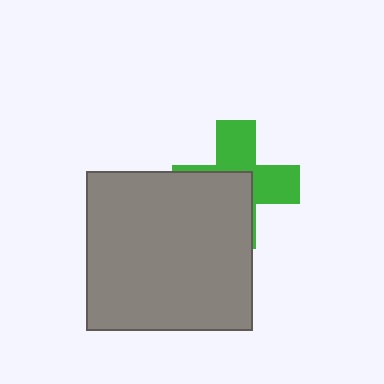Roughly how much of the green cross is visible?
About half of it is visible (roughly 49%).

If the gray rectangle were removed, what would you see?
You would see the complete green cross.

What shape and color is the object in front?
The object in front is a gray rectangle.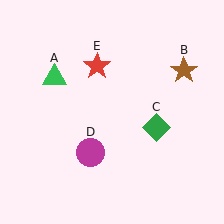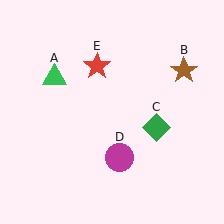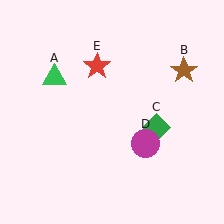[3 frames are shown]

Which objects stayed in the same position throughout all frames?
Green triangle (object A) and brown star (object B) and green diamond (object C) and red star (object E) remained stationary.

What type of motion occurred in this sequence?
The magenta circle (object D) rotated counterclockwise around the center of the scene.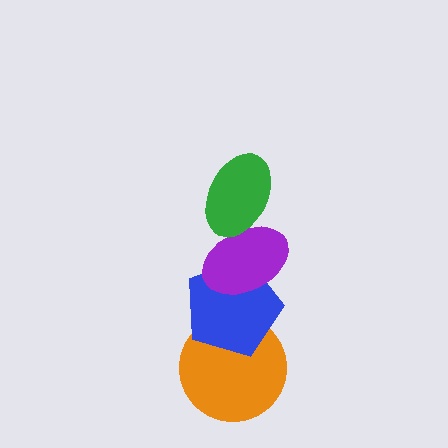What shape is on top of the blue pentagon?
The purple ellipse is on top of the blue pentagon.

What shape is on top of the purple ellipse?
The green ellipse is on top of the purple ellipse.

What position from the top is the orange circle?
The orange circle is 4th from the top.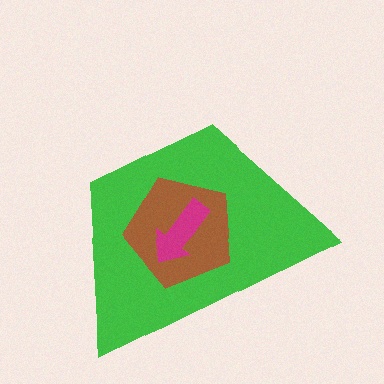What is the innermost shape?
The magenta arrow.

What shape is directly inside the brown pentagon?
The magenta arrow.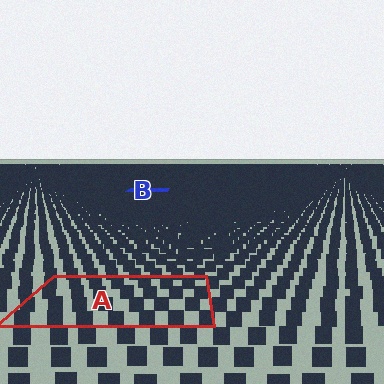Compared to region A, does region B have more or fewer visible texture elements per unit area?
Region B has more texture elements per unit area — they are packed more densely because it is farther away.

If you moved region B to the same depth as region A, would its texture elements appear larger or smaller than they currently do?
They would appear larger. At a closer depth, the same texture elements are projected at a bigger on-screen size.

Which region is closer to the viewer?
Region A is closer. The texture elements there are larger and more spread out.